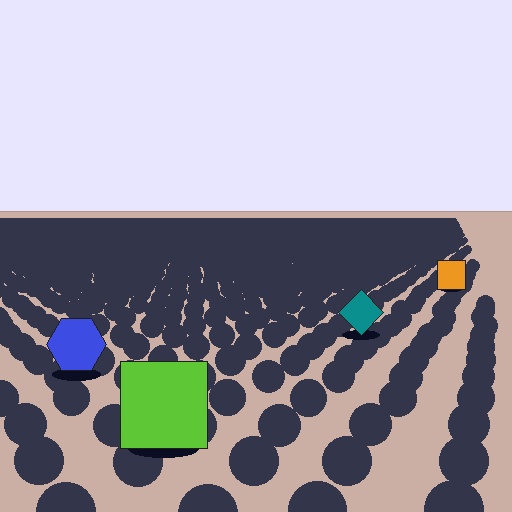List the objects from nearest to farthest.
From nearest to farthest: the lime square, the blue hexagon, the teal diamond, the orange square.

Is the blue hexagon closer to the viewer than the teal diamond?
Yes. The blue hexagon is closer — you can tell from the texture gradient: the ground texture is coarser near it.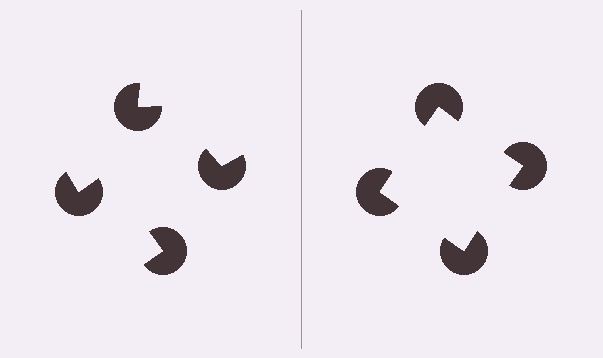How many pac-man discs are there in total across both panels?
8 — 4 on each side.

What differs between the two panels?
The pac-man discs are positioned identically on both sides; only the wedge orientations differ. On the right they align to a square; on the left they are misaligned.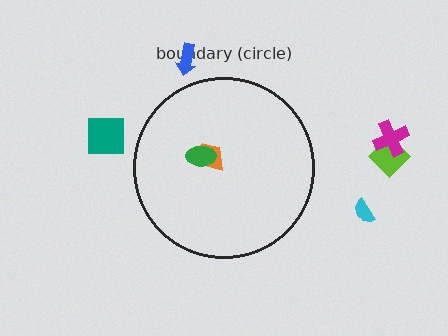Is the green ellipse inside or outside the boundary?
Inside.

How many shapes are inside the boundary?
2 inside, 5 outside.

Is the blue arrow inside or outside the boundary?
Outside.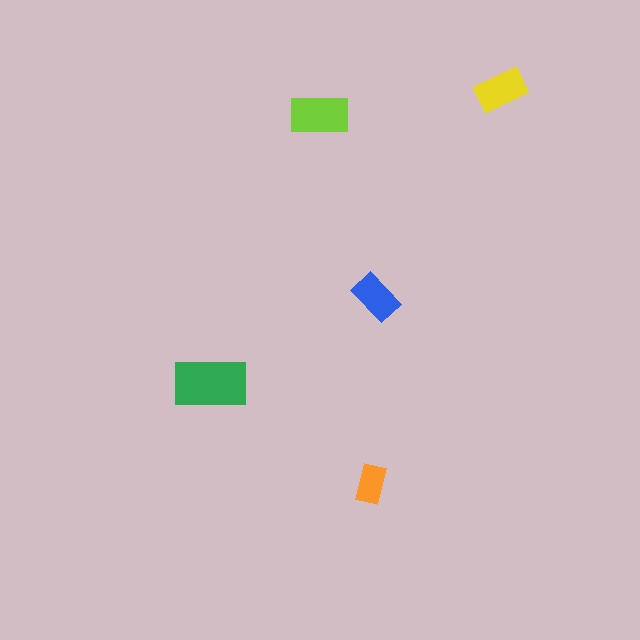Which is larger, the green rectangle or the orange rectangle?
The green one.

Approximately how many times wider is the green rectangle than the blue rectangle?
About 1.5 times wider.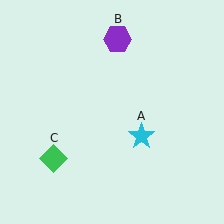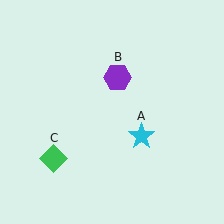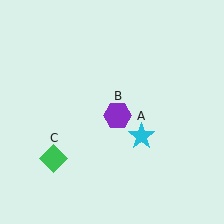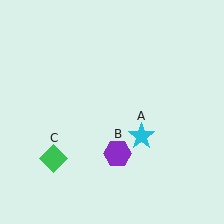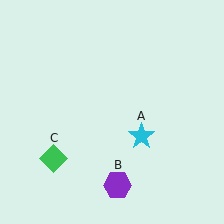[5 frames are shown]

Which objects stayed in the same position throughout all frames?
Cyan star (object A) and green diamond (object C) remained stationary.